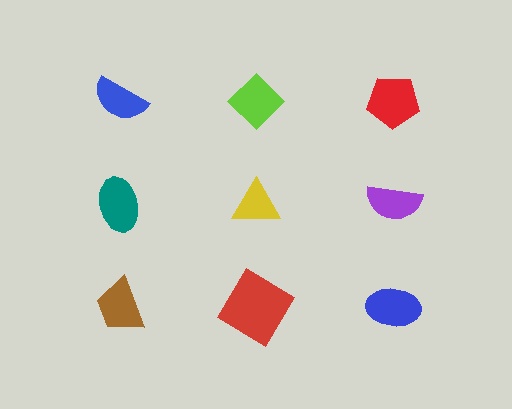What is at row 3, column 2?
A red diamond.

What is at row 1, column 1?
A blue semicircle.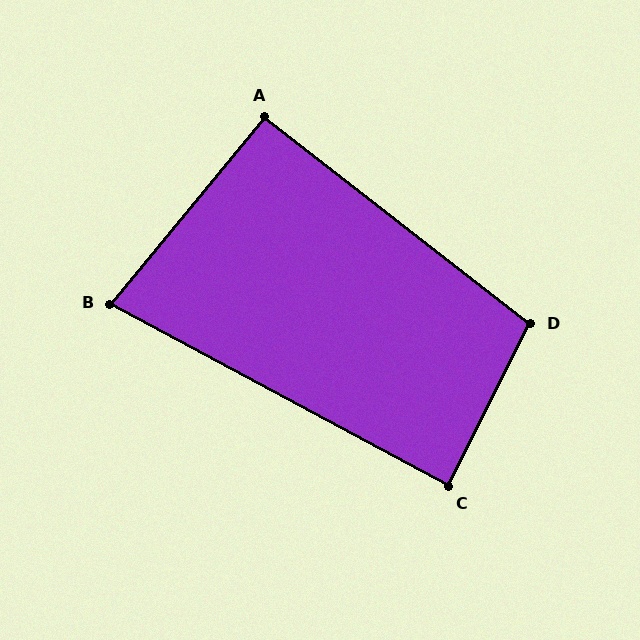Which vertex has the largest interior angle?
D, at approximately 101 degrees.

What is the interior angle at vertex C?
Approximately 88 degrees (approximately right).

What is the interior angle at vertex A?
Approximately 92 degrees (approximately right).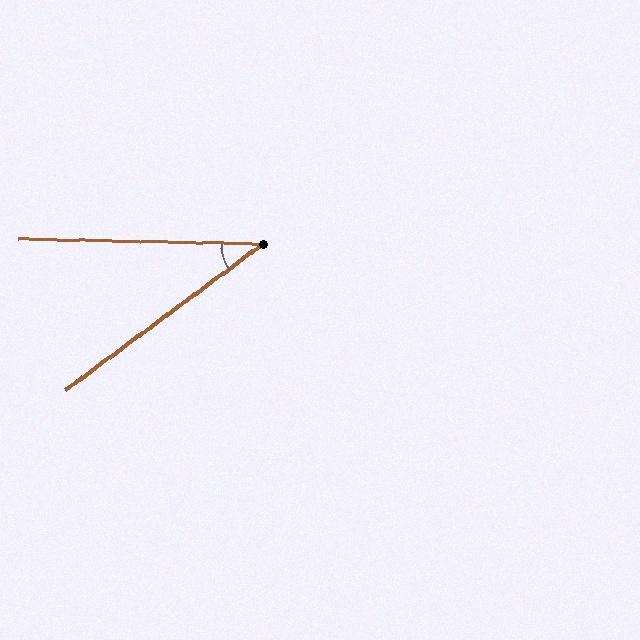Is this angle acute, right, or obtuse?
It is acute.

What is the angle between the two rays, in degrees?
Approximately 38 degrees.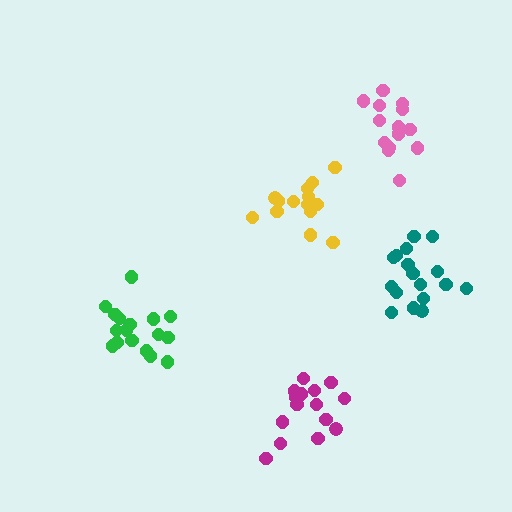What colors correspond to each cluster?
The clusters are colored: yellow, green, pink, teal, magenta.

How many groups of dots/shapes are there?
There are 5 groups.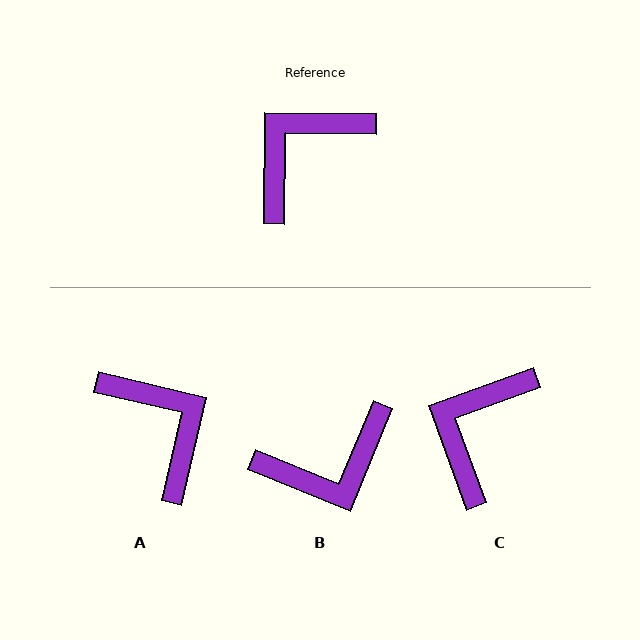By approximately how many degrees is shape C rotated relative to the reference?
Approximately 21 degrees counter-clockwise.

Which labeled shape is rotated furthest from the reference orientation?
B, about 158 degrees away.